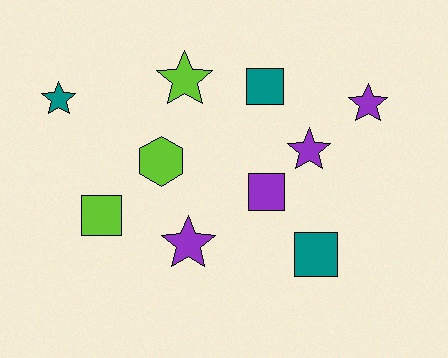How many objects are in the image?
There are 10 objects.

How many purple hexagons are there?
There are no purple hexagons.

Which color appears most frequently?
Purple, with 4 objects.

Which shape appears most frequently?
Star, with 5 objects.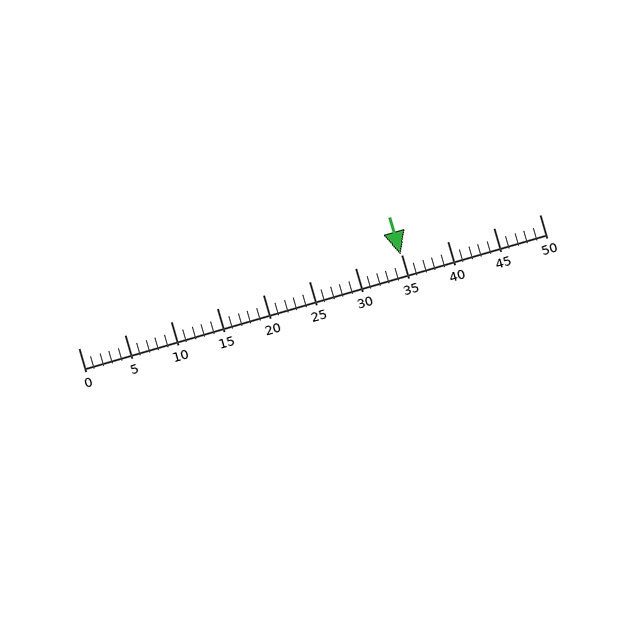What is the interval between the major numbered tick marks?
The major tick marks are spaced 5 units apart.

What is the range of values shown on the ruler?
The ruler shows values from 0 to 50.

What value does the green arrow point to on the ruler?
The green arrow points to approximately 35.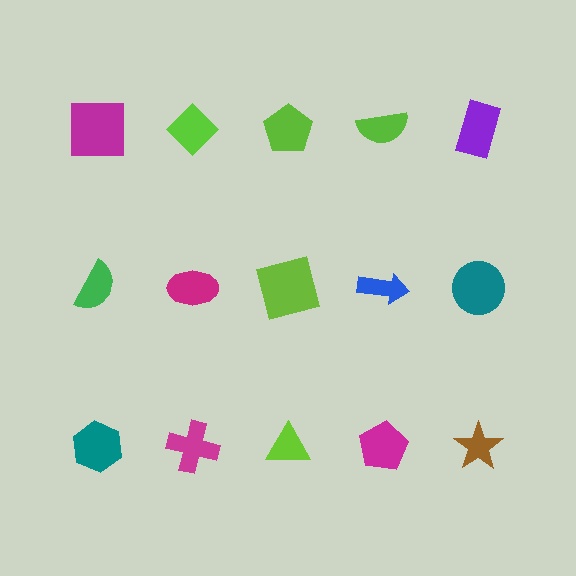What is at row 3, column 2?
A magenta cross.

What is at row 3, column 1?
A teal hexagon.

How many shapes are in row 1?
5 shapes.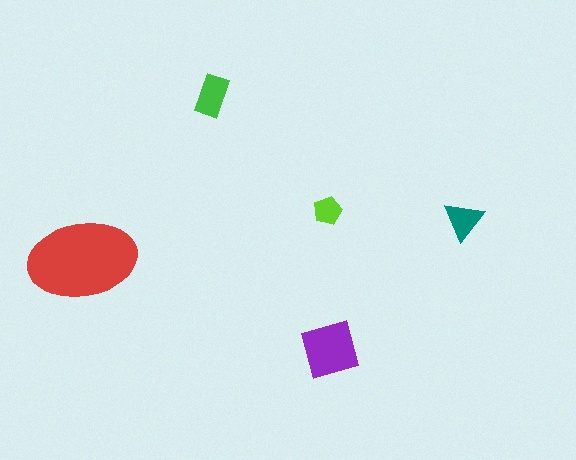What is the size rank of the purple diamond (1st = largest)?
2nd.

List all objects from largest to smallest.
The red ellipse, the purple diamond, the green rectangle, the teal triangle, the lime pentagon.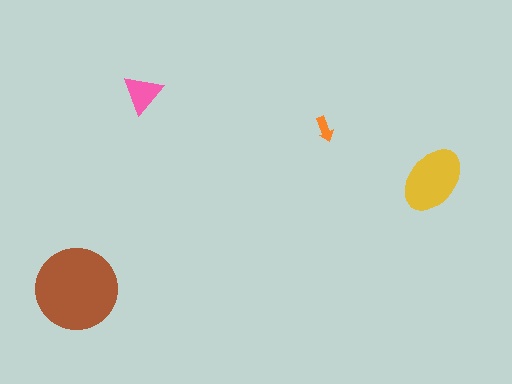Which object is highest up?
The pink triangle is topmost.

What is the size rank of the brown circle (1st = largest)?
1st.